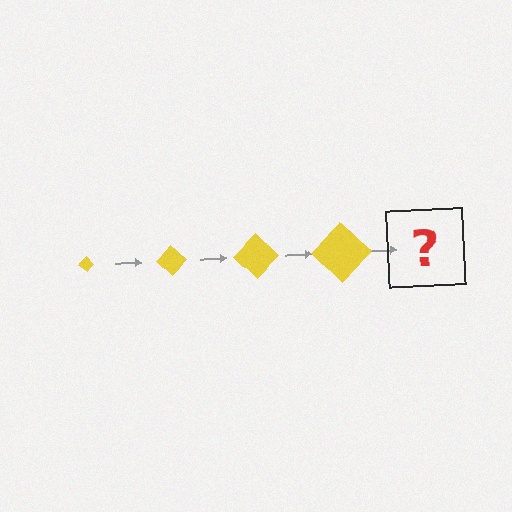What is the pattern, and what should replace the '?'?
The pattern is that the diamond gets progressively larger each step. The '?' should be a yellow diamond, larger than the previous one.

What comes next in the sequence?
The next element should be a yellow diamond, larger than the previous one.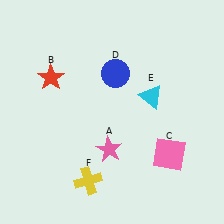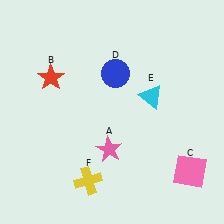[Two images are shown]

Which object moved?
The pink square (C) moved right.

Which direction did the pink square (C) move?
The pink square (C) moved right.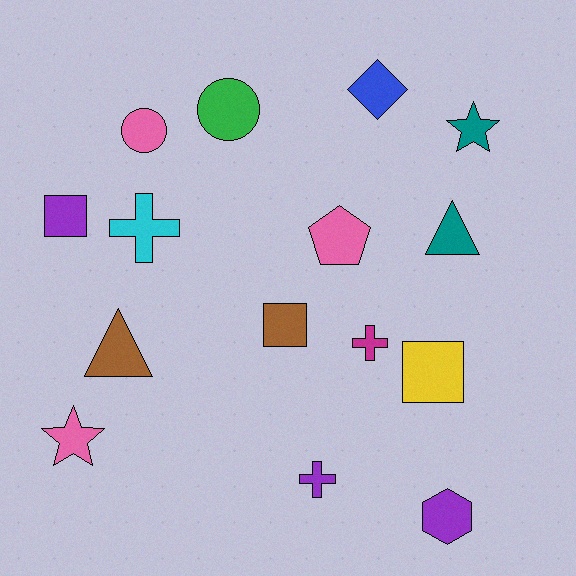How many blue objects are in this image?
There is 1 blue object.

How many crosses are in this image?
There are 3 crosses.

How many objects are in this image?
There are 15 objects.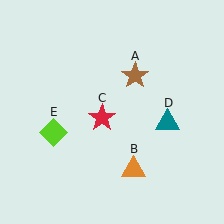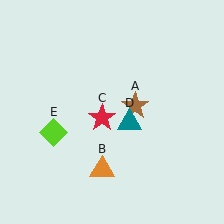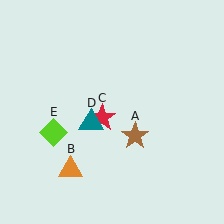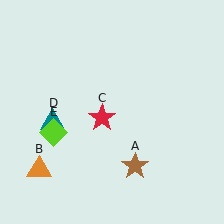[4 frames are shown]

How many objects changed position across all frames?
3 objects changed position: brown star (object A), orange triangle (object B), teal triangle (object D).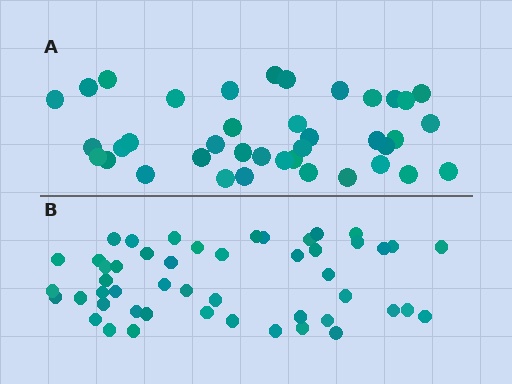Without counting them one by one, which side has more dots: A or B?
Region B (the bottom region) has more dots.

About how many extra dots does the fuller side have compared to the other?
Region B has roughly 10 or so more dots than region A.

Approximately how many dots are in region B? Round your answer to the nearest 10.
About 50 dots. (The exact count is 49, which rounds to 50.)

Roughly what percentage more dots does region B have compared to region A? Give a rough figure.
About 25% more.